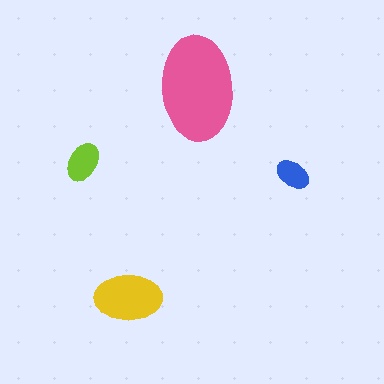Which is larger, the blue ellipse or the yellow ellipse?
The yellow one.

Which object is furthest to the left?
The lime ellipse is leftmost.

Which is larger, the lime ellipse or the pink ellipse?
The pink one.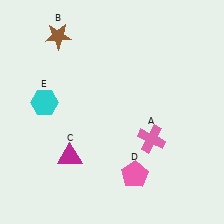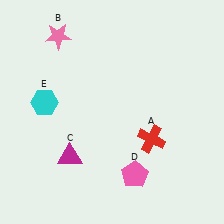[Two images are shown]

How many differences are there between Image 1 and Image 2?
There are 2 differences between the two images.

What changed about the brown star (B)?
In Image 1, B is brown. In Image 2, it changed to pink.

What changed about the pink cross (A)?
In Image 1, A is pink. In Image 2, it changed to red.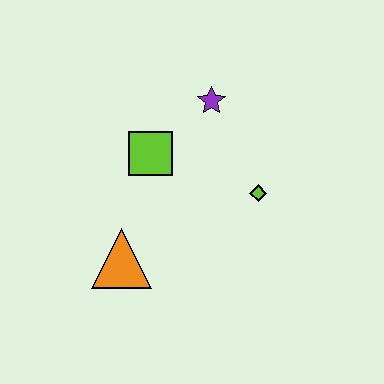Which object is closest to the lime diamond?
The purple star is closest to the lime diamond.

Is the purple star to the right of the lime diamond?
No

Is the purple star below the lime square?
No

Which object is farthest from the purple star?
The orange triangle is farthest from the purple star.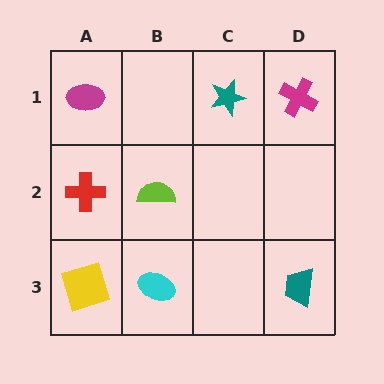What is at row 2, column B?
A lime semicircle.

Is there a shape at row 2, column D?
No, that cell is empty.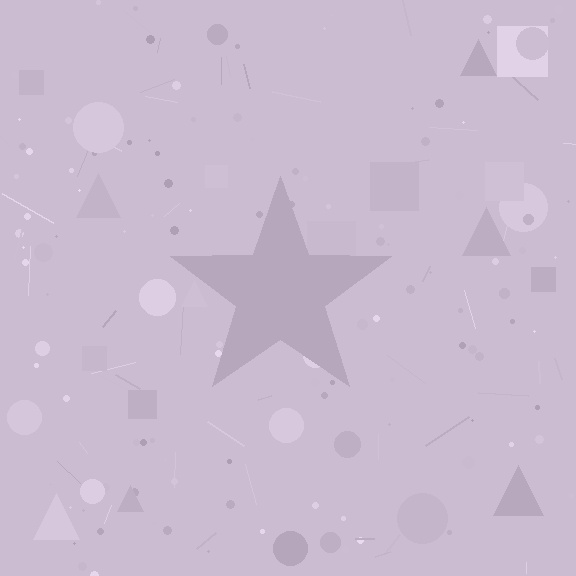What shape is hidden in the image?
A star is hidden in the image.